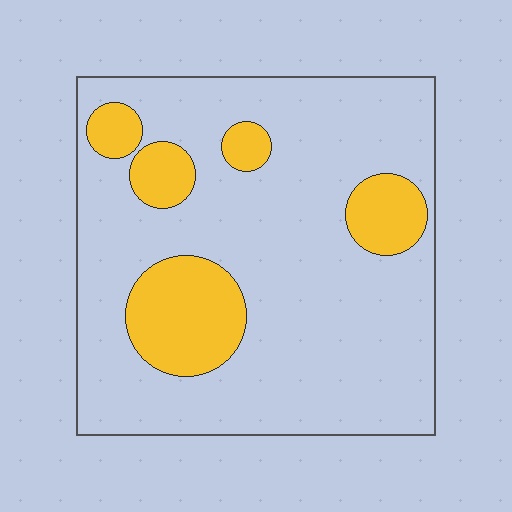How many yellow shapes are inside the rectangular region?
5.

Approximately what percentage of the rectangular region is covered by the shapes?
Approximately 20%.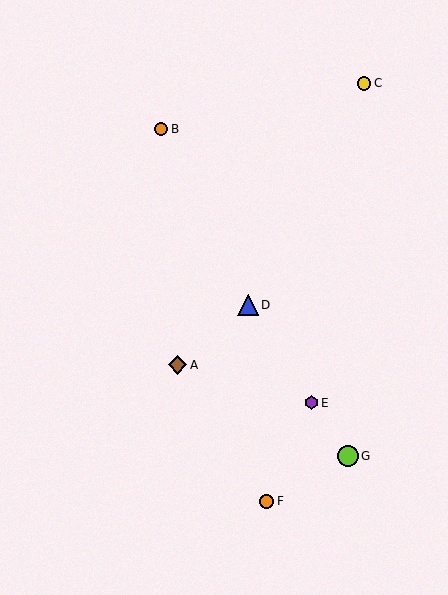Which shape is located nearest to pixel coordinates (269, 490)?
The orange circle (labeled F) at (267, 501) is nearest to that location.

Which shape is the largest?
The lime circle (labeled G) is the largest.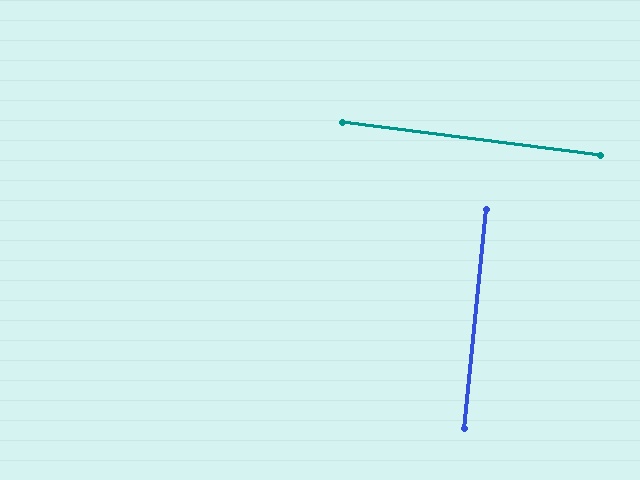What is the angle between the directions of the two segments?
Approximately 88 degrees.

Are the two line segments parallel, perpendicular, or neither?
Perpendicular — they meet at approximately 88°.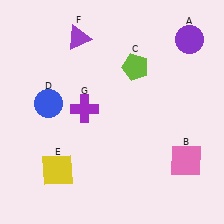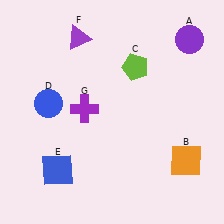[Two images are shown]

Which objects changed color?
B changed from pink to orange. E changed from yellow to blue.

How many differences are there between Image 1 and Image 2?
There are 2 differences between the two images.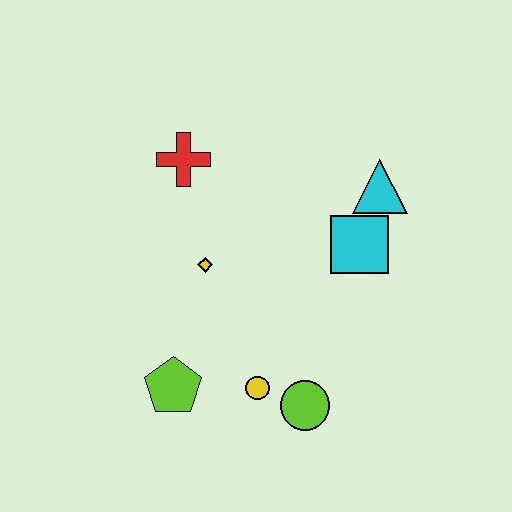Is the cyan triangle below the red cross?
Yes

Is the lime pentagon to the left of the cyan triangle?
Yes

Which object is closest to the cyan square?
The cyan triangle is closest to the cyan square.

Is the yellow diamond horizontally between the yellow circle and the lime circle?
No